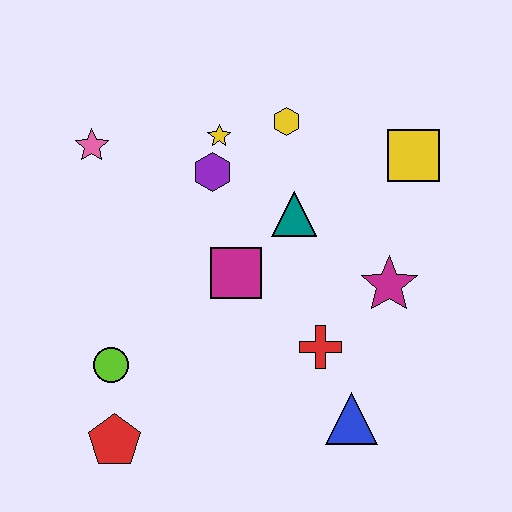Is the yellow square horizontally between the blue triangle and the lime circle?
No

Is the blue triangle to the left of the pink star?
No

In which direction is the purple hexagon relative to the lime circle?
The purple hexagon is above the lime circle.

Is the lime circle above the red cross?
No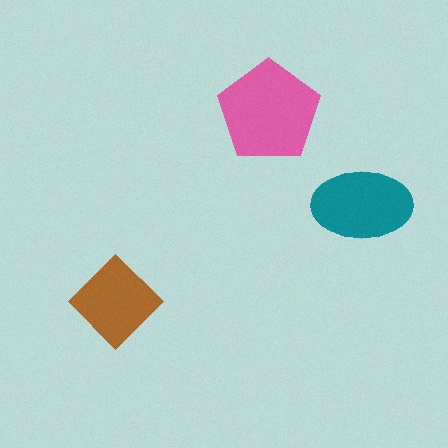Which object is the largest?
The pink pentagon.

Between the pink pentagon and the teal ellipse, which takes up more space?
The pink pentagon.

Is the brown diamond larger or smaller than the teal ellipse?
Smaller.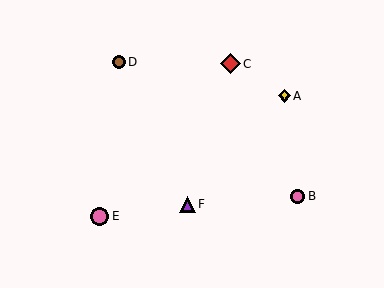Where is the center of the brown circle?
The center of the brown circle is at (119, 62).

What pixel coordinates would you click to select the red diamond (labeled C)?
Click at (230, 64) to select the red diamond C.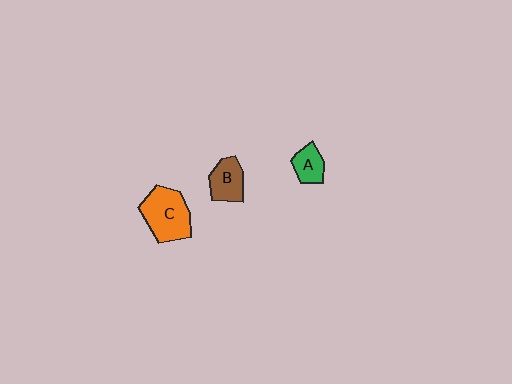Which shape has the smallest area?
Shape A (green).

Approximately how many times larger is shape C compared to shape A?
Approximately 2.2 times.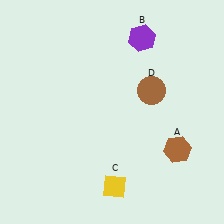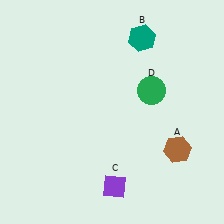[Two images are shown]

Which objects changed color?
B changed from purple to teal. C changed from yellow to purple. D changed from brown to green.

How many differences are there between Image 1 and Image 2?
There are 3 differences between the two images.